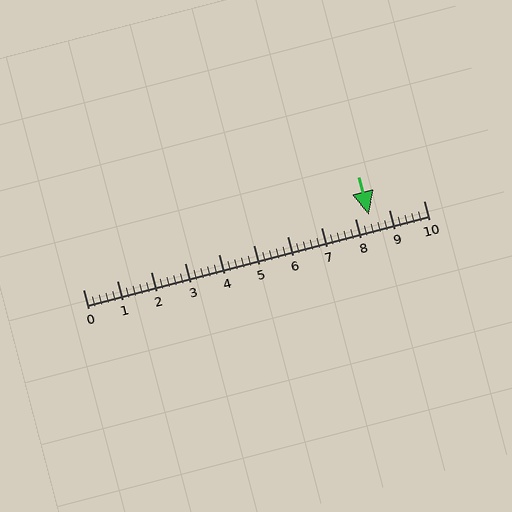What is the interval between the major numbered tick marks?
The major tick marks are spaced 1 units apart.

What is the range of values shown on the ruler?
The ruler shows values from 0 to 10.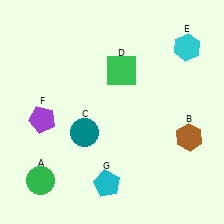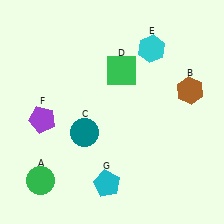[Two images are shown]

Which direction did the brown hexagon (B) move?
The brown hexagon (B) moved up.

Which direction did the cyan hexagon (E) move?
The cyan hexagon (E) moved left.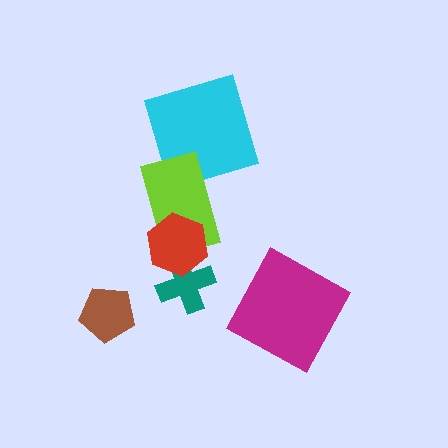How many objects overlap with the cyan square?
1 object overlaps with the cyan square.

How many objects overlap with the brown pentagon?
0 objects overlap with the brown pentagon.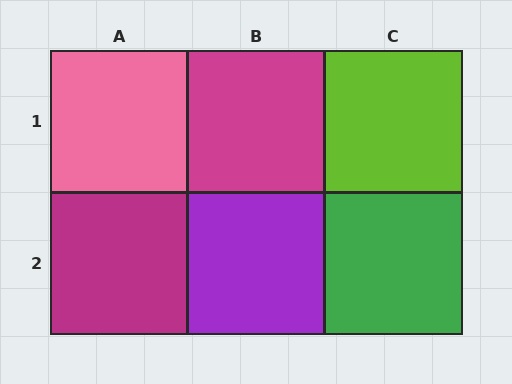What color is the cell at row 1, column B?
Magenta.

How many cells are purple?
1 cell is purple.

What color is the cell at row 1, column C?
Lime.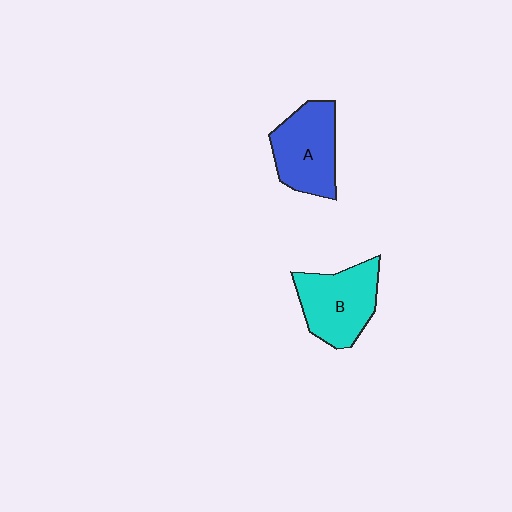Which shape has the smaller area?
Shape A (blue).